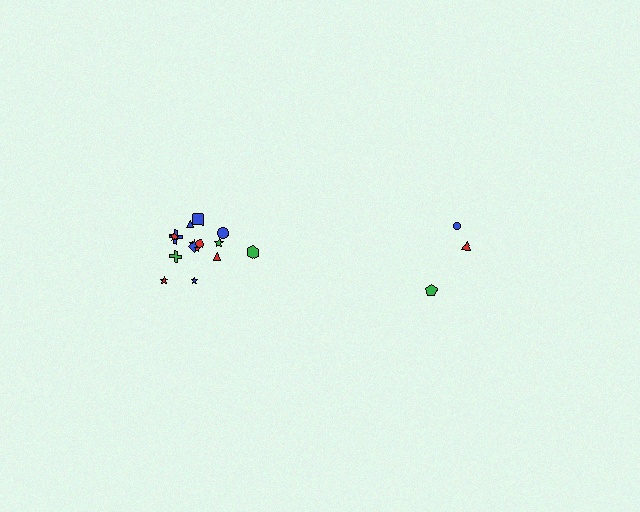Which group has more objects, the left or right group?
The left group.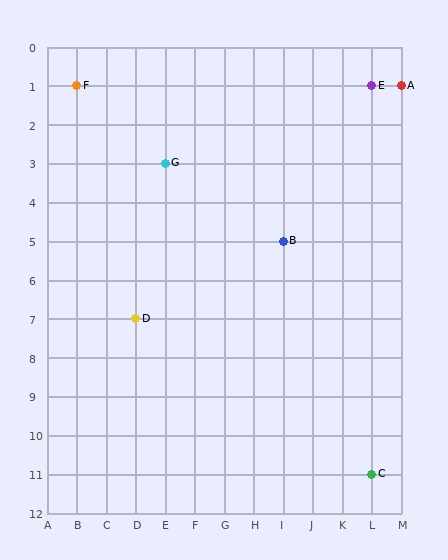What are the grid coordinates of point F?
Point F is at grid coordinates (B, 1).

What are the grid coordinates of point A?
Point A is at grid coordinates (M, 1).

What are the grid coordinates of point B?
Point B is at grid coordinates (I, 5).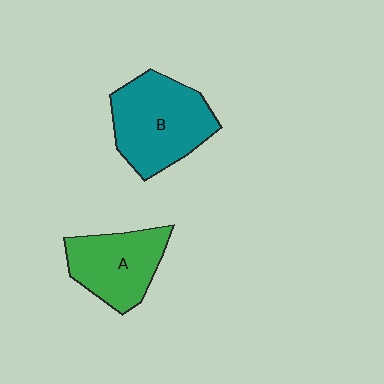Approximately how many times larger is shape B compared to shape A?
Approximately 1.3 times.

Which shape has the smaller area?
Shape A (green).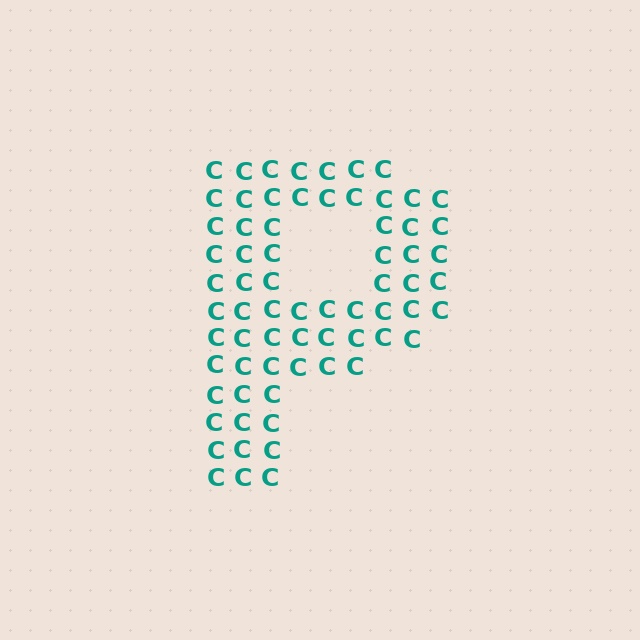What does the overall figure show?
The overall figure shows the letter P.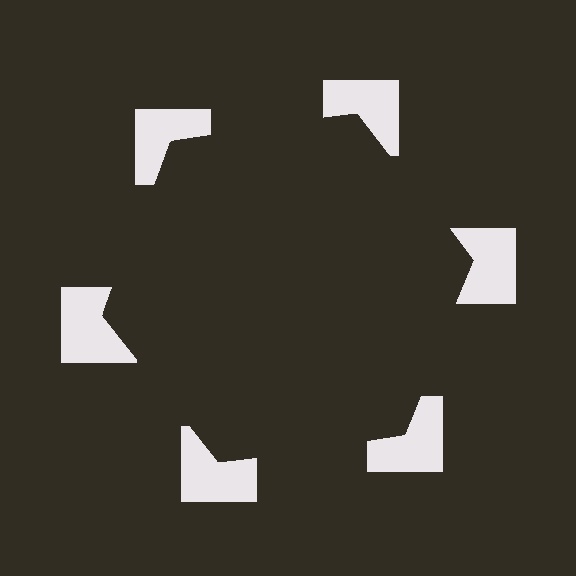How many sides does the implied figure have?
6 sides.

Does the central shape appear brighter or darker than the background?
It typically appears slightly darker than the background, even though no actual brightness change is drawn.